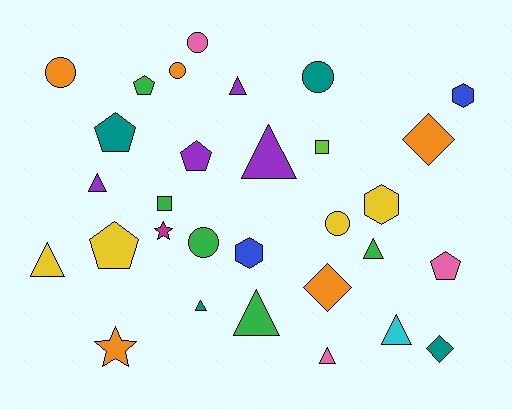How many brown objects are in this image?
There are no brown objects.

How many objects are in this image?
There are 30 objects.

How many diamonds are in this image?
There are 3 diamonds.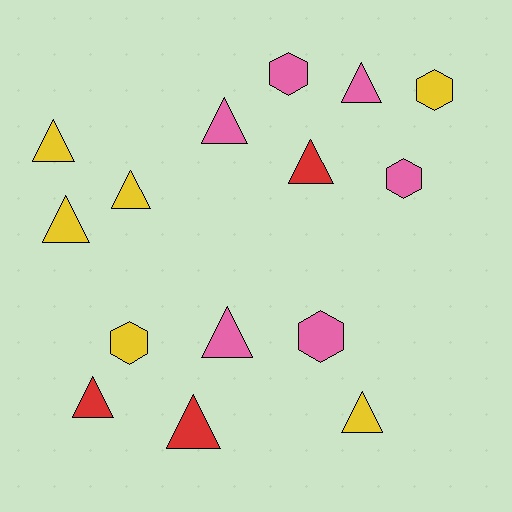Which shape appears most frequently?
Triangle, with 10 objects.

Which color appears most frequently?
Yellow, with 6 objects.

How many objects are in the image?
There are 15 objects.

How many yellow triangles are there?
There are 4 yellow triangles.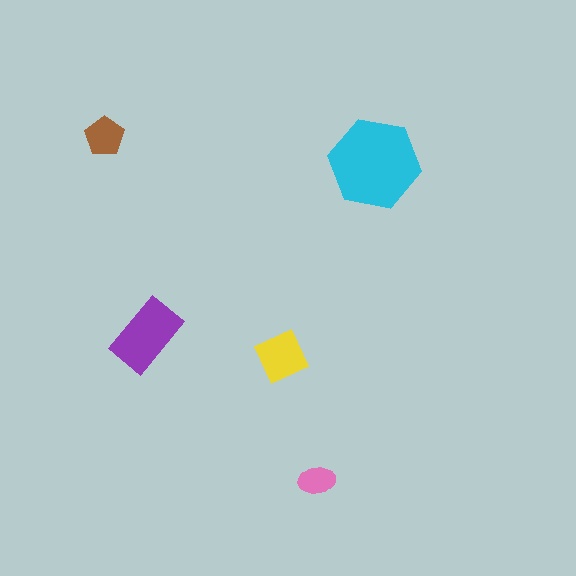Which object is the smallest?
The pink ellipse.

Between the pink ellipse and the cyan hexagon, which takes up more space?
The cyan hexagon.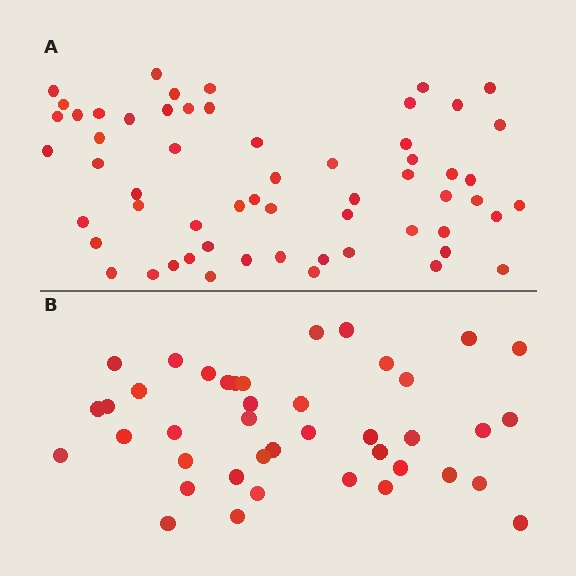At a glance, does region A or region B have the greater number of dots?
Region A (the top region) has more dots.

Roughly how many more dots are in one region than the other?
Region A has approximately 20 more dots than region B.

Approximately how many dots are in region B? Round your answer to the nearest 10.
About 40 dots. (The exact count is 41, which rounds to 40.)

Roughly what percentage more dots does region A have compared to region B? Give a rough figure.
About 45% more.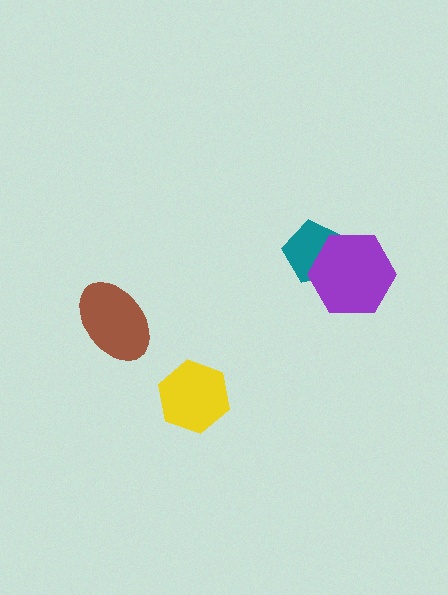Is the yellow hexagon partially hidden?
No, no other shape covers it.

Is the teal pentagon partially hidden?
Yes, it is partially covered by another shape.